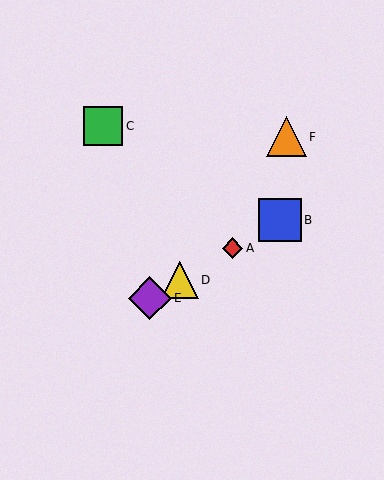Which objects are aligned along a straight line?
Objects A, B, D, E are aligned along a straight line.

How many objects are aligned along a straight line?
4 objects (A, B, D, E) are aligned along a straight line.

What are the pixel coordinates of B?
Object B is at (280, 220).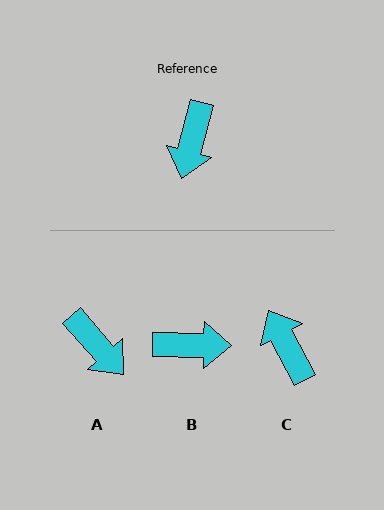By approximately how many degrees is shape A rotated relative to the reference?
Approximately 56 degrees counter-clockwise.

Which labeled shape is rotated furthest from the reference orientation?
C, about 138 degrees away.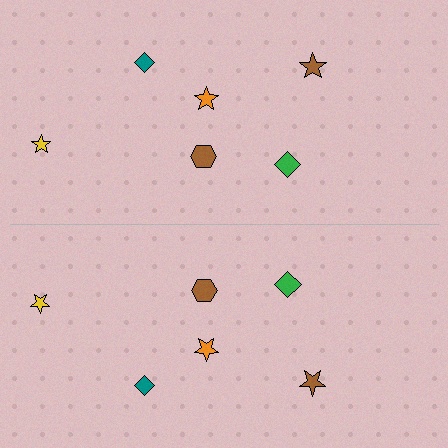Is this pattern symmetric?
Yes, this pattern has bilateral (reflection) symmetry.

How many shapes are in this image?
There are 12 shapes in this image.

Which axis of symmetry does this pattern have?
The pattern has a horizontal axis of symmetry running through the center of the image.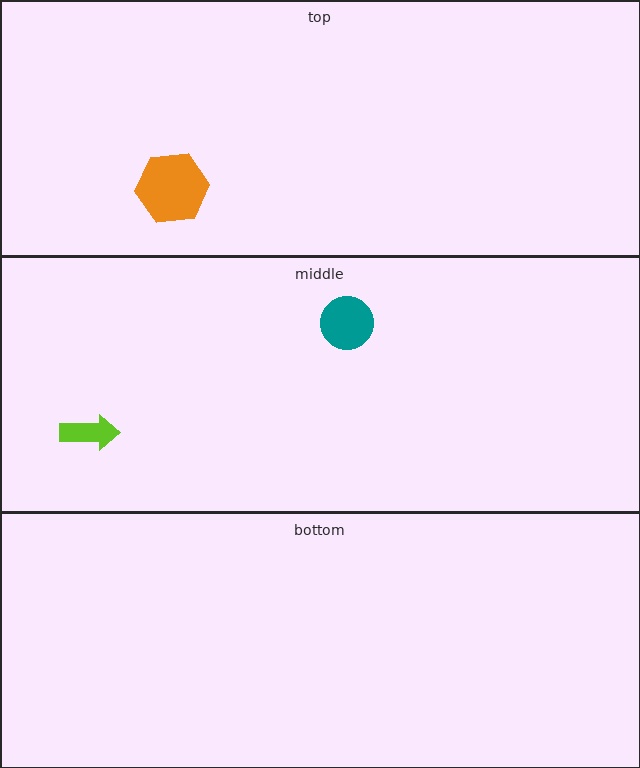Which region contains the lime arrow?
The middle region.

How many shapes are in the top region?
1.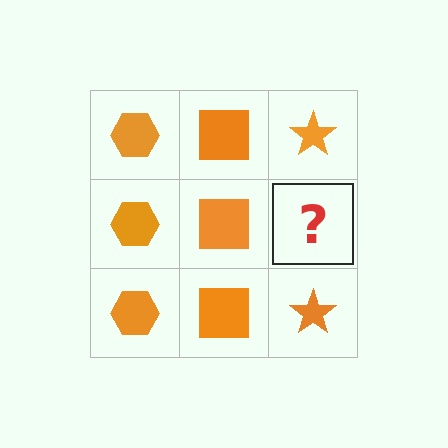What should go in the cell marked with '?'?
The missing cell should contain an orange star.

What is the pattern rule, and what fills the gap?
The rule is that each column has a consistent shape. The gap should be filled with an orange star.